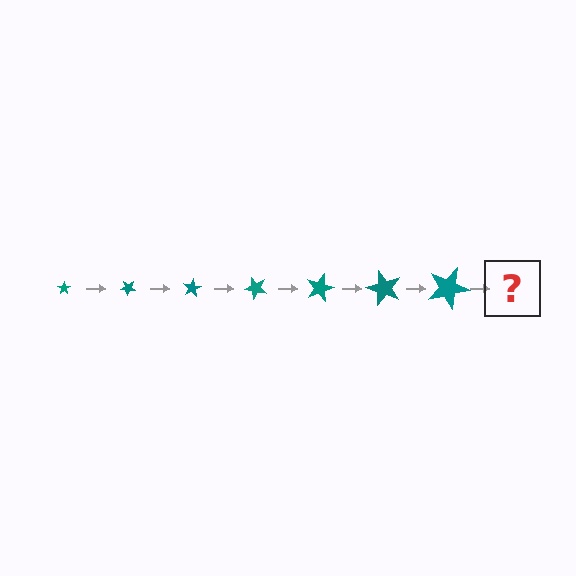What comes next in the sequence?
The next element should be a star, larger than the previous one and rotated 280 degrees from the start.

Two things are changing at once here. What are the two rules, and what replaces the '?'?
The two rules are that the star grows larger each step and it rotates 40 degrees each step. The '?' should be a star, larger than the previous one and rotated 280 degrees from the start.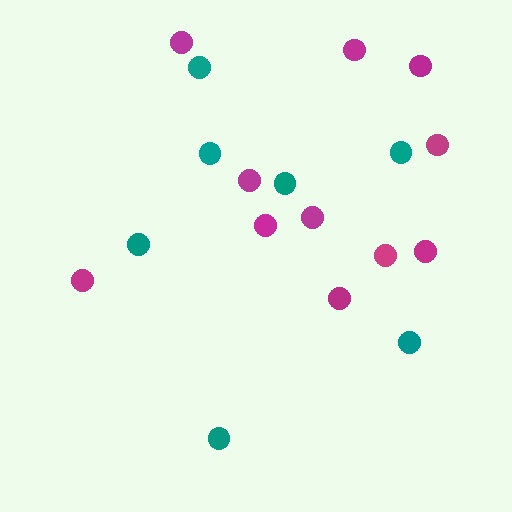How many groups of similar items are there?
There are 2 groups: one group of teal circles (7) and one group of magenta circles (11).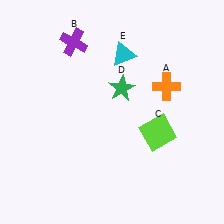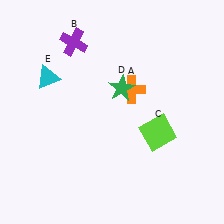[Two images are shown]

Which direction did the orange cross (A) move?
The orange cross (A) moved left.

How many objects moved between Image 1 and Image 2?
2 objects moved between the two images.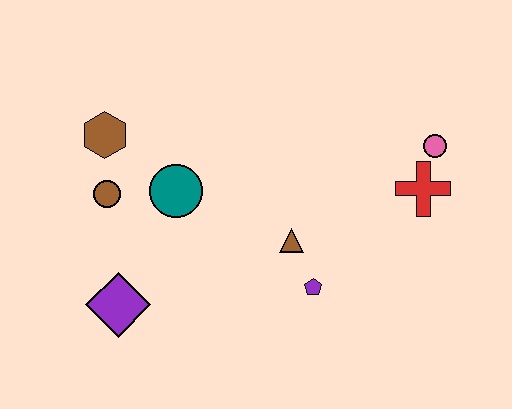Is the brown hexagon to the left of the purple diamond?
Yes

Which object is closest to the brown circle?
The brown hexagon is closest to the brown circle.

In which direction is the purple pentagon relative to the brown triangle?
The purple pentagon is below the brown triangle.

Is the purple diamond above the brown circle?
No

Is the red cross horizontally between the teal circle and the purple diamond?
No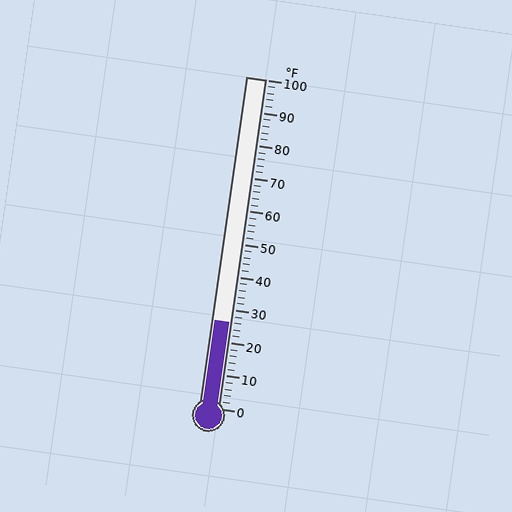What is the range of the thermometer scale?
The thermometer scale ranges from 0°F to 100°F.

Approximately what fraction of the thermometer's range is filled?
The thermometer is filled to approximately 25% of its range.